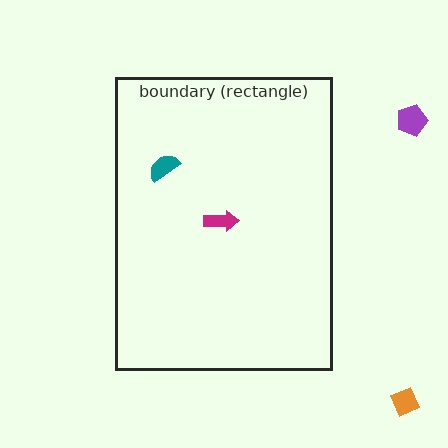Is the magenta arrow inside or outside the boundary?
Inside.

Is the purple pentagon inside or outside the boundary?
Outside.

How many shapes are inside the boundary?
2 inside, 2 outside.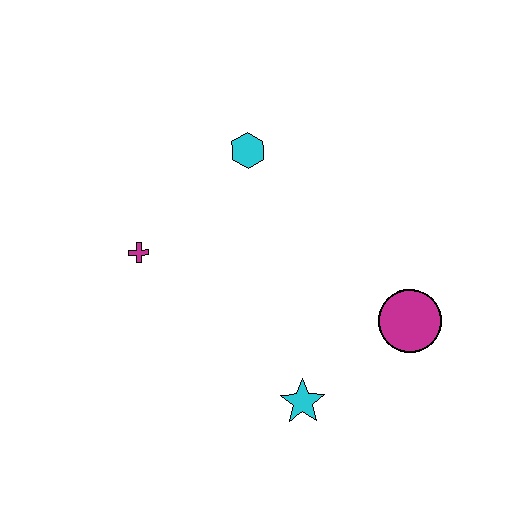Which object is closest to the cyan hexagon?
The magenta cross is closest to the cyan hexagon.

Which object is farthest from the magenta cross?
The magenta circle is farthest from the magenta cross.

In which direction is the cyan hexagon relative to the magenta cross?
The cyan hexagon is to the right of the magenta cross.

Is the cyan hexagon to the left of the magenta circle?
Yes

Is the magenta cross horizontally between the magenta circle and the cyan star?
No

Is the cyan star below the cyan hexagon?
Yes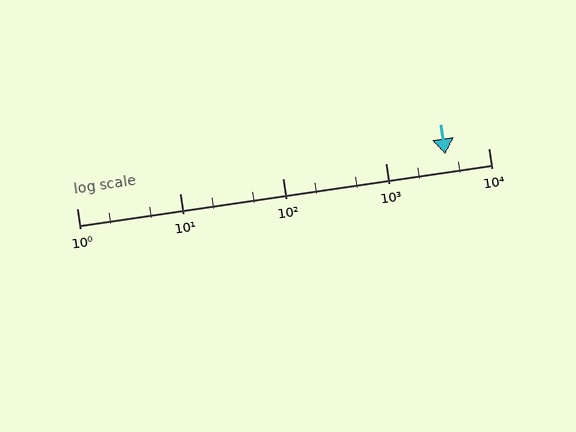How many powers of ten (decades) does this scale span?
The scale spans 4 decades, from 1 to 10000.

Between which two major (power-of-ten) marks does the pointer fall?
The pointer is between 1000 and 10000.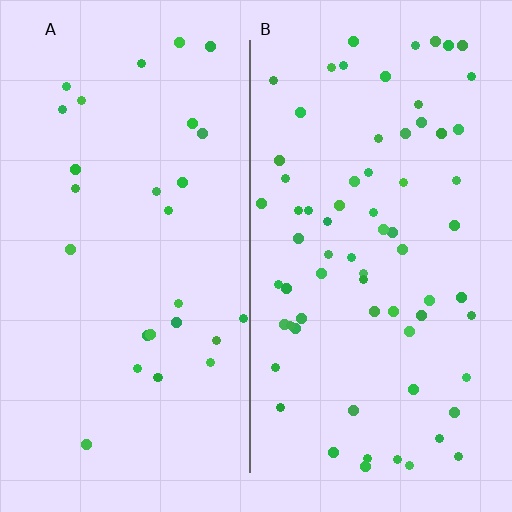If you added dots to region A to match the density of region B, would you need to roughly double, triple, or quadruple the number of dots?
Approximately double.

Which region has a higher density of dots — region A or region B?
B (the right).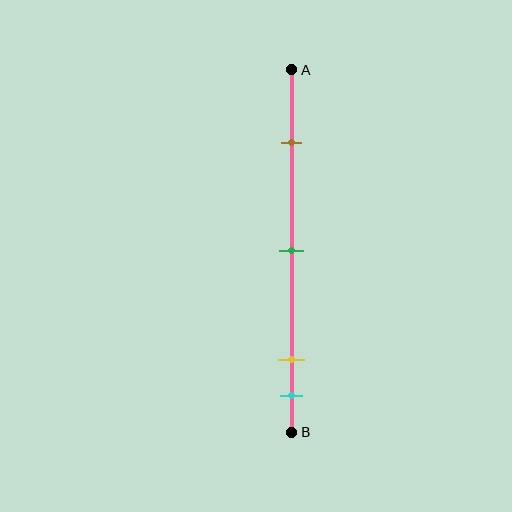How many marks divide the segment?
There are 4 marks dividing the segment.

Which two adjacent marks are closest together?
The yellow and cyan marks are the closest adjacent pair.